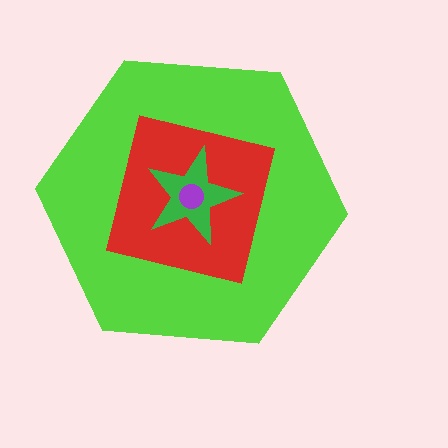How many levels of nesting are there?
4.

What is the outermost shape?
The lime hexagon.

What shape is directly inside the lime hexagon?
The red square.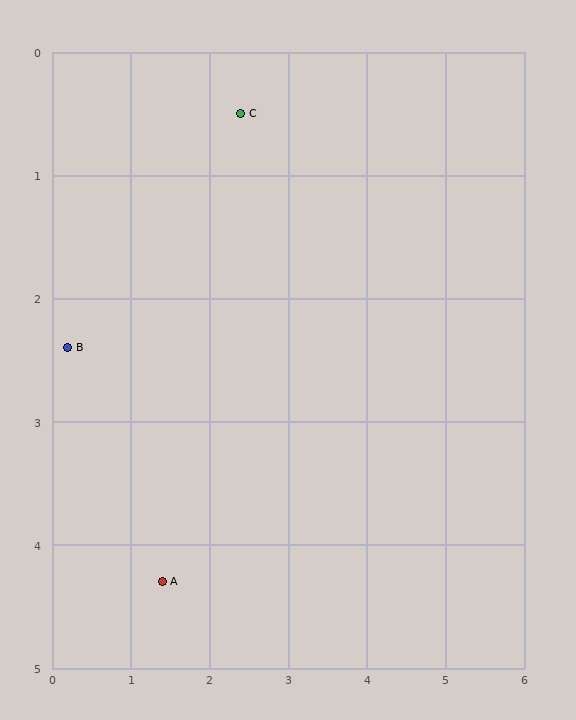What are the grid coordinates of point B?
Point B is at approximately (0.2, 2.4).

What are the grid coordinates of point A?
Point A is at approximately (1.4, 4.3).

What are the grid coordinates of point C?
Point C is at approximately (2.4, 0.5).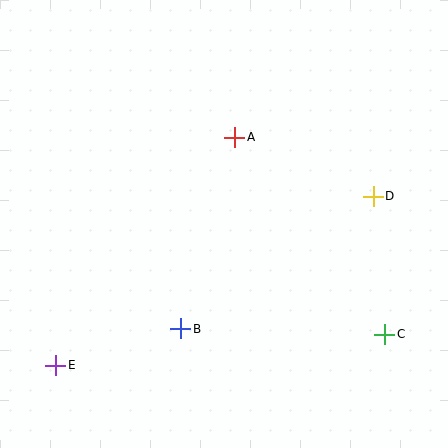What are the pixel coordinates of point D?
Point D is at (373, 196).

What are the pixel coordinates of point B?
Point B is at (181, 329).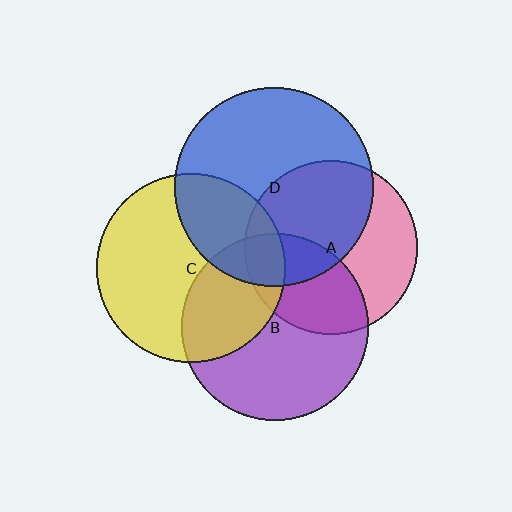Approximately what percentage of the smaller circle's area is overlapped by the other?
Approximately 30%.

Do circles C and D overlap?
Yes.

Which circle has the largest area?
Circle D (blue).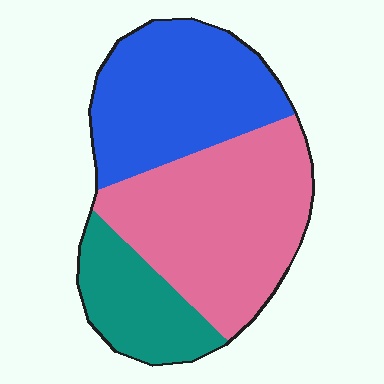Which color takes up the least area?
Teal, at roughly 20%.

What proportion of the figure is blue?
Blue covers 36% of the figure.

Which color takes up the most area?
Pink, at roughly 45%.